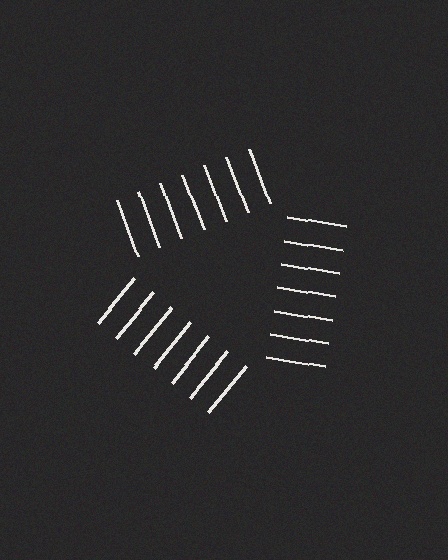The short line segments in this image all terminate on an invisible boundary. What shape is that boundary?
An illusory triangle — the line segments terminate on its edges but no continuous stroke is drawn.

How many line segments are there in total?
21 — 7 along each of the 3 edges.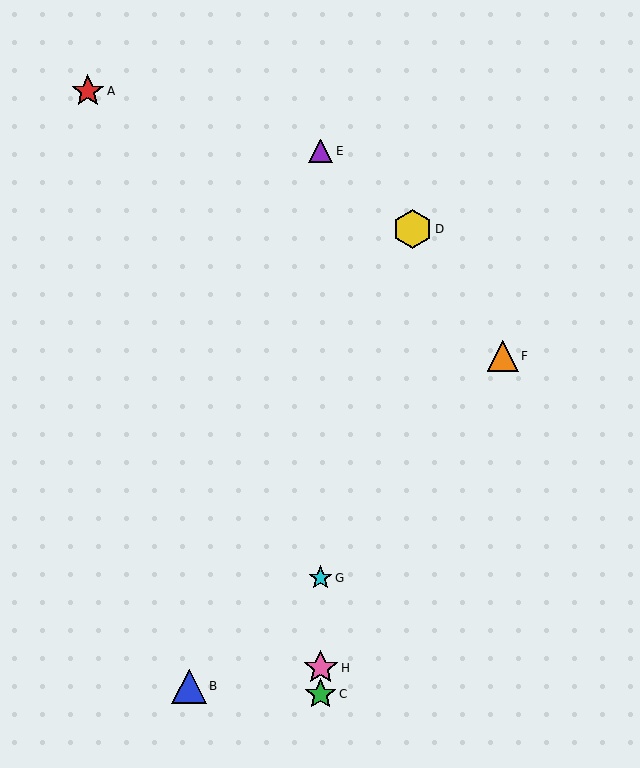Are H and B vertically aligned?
No, H is at x≈321 and B is at x≈189.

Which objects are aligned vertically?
Objects C, E, G, H are aligned vertically.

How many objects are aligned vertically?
4 objects (C, E, G, H) are aligned vertically.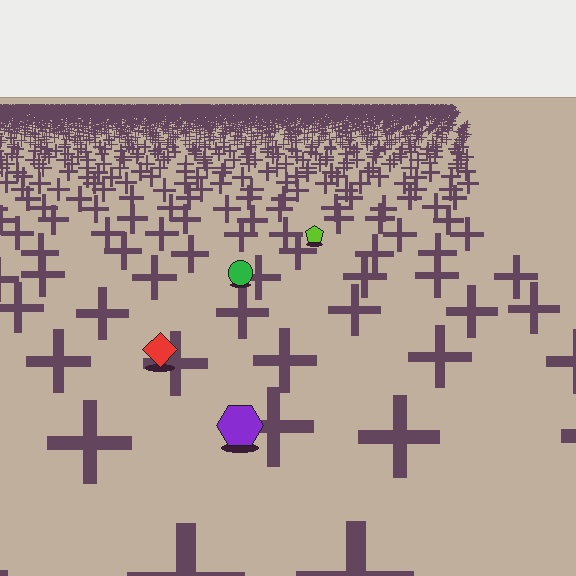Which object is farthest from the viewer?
The lime pentagon is farthest from the viewer. It appears smaller and the ground texture around it is denser.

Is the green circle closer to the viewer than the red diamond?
No. The red diamond is closer — you can tell from the texture gradient: the ground texture is coarser near it.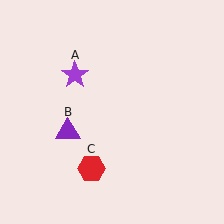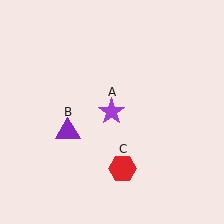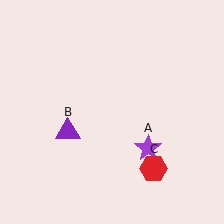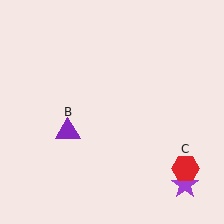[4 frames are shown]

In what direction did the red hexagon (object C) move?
The red hexagon (object C) moved right.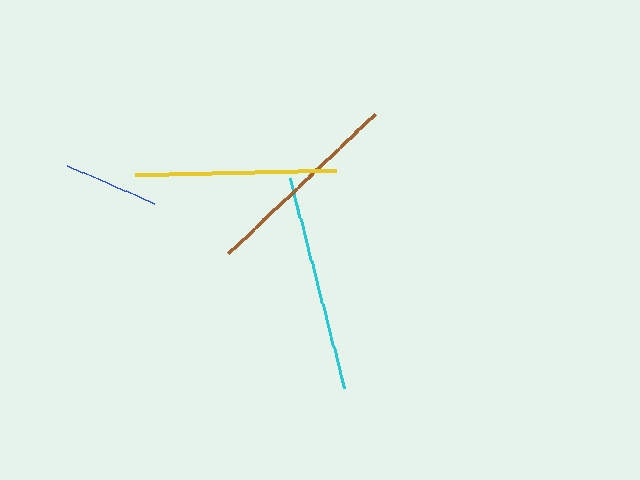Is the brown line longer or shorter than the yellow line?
The brown line is longer than the yellow line.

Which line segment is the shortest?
The blue line is the shortest at approximately 95 pixels.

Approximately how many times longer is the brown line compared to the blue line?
The brown line is approximately 2.1 times the length of the blue line.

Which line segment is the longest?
The cyan line is the longest at approximately 217 pixels.